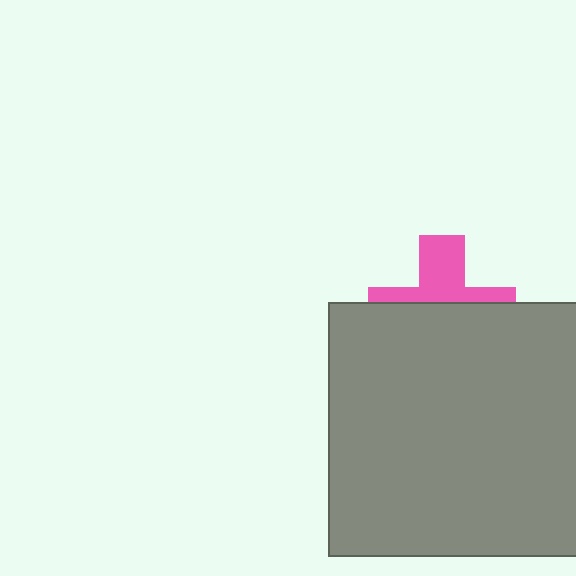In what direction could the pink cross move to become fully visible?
The pink cross could move up. That would shift it out from behind the gray rectangle entirely.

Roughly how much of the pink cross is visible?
A small part of it is visible (roughly 40%).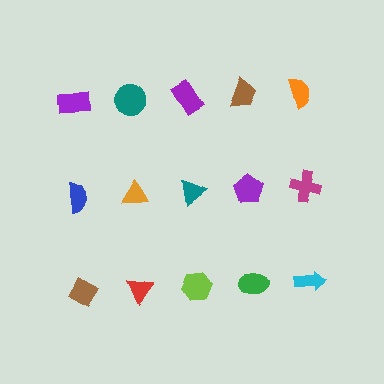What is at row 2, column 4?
A purple pentagon.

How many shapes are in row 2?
5 shapes.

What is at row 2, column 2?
An orange triangle.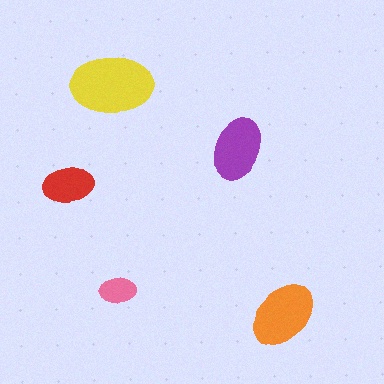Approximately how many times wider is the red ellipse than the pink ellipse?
About 1.5 times wider.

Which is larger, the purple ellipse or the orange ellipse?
The orange one.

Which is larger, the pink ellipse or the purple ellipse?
The purple one.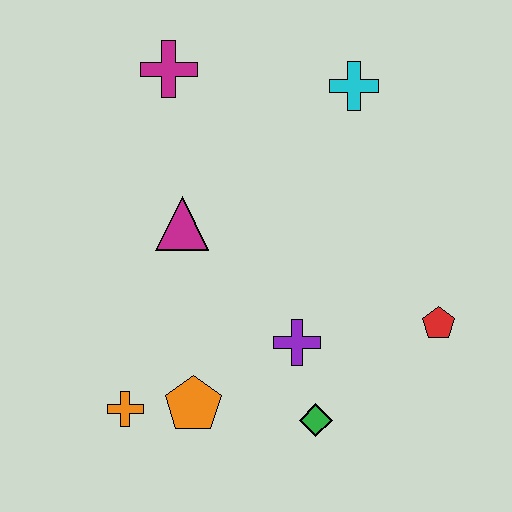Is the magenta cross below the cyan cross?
No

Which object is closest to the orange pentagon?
The orange cross is closest to the orange pentagon.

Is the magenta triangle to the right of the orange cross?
Yes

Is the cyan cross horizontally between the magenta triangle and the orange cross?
No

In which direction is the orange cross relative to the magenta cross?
The orange cross is below the magenta cross.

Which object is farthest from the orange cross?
The cyan cross is farthest from the orange cross.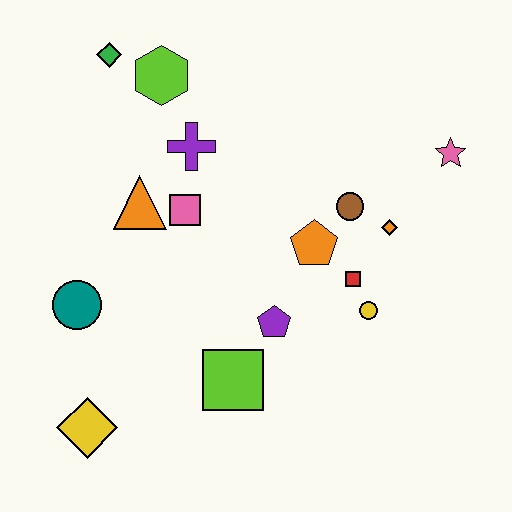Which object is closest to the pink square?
The orange triangle is closest to the pink square.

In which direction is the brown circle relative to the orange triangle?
The brown circle is to the right of the orange triangle.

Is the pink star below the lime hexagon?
Yes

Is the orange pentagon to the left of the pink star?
Yes